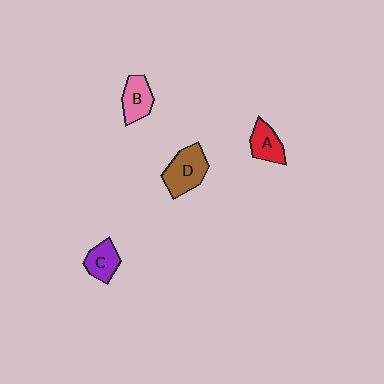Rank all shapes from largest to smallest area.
From largest to smallest: D (brown), B (pink), A (red), C (purple).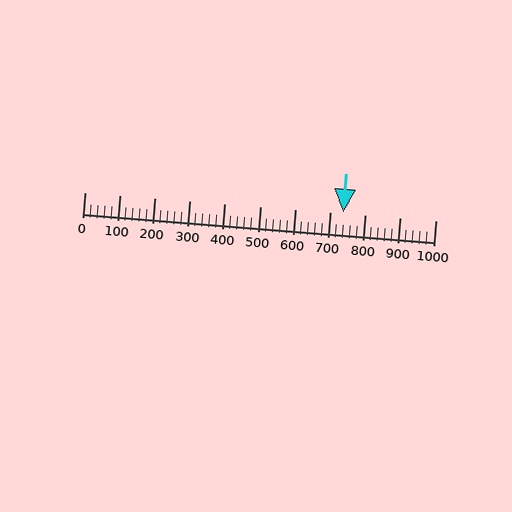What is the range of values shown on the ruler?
The ruler shows values from 0 to 1000.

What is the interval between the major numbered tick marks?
The major tick marks are spaced 100 units apart.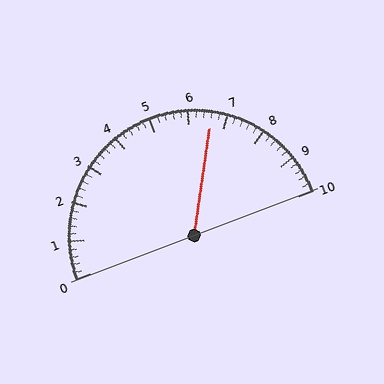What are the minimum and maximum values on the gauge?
The gauge ranges from 0 to 10.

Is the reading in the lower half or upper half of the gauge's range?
The reading is in the upper half of the range (0 to 10).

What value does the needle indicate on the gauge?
The needle indicates approximately 6.6.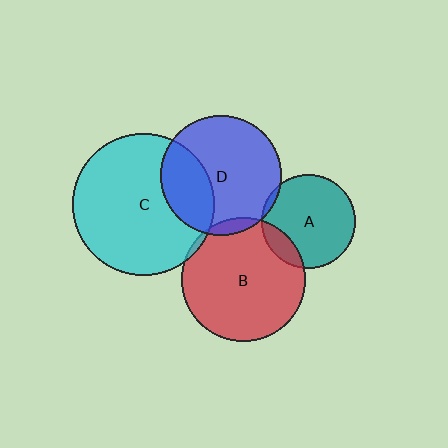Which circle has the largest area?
Circle C (cyan).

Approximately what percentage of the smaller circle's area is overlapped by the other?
Approximately 5%.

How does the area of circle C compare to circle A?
Approximately 2.3 times.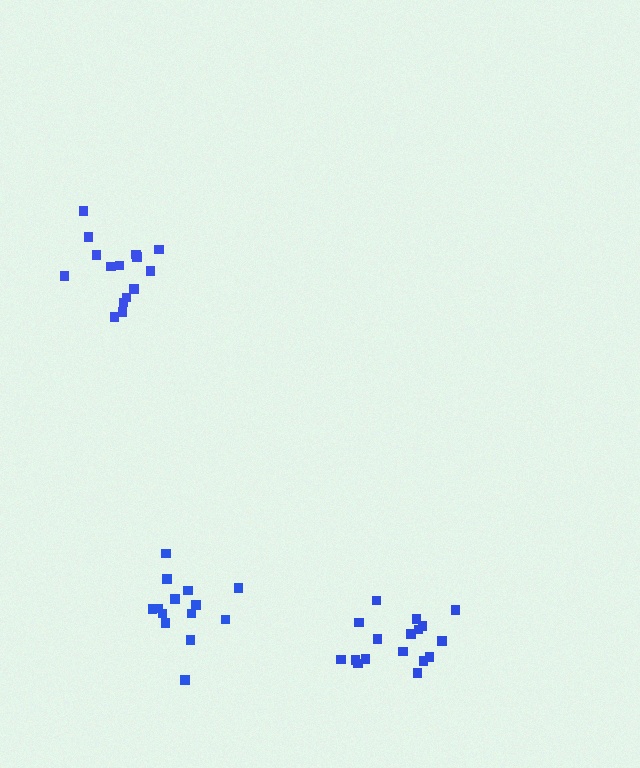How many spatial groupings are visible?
There are 3 spatial groupings.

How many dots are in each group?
Group 1: 15 dots, Group 2: 14 dots, Group 3: 17 dots (46 total).